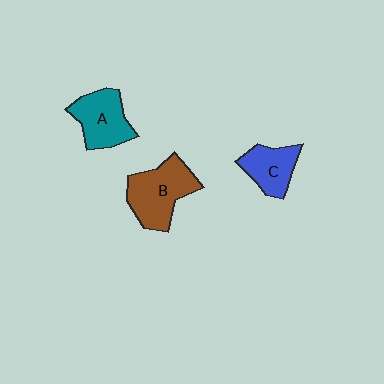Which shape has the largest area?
Shape B (brown).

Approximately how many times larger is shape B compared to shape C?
Approximately 1.5 times.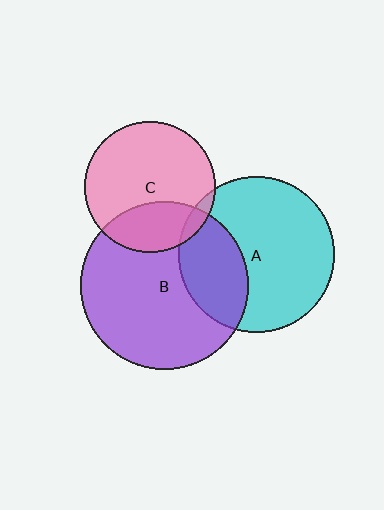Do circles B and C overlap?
Yes.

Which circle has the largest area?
Circle B (purple).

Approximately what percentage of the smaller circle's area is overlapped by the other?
Approximately 30%.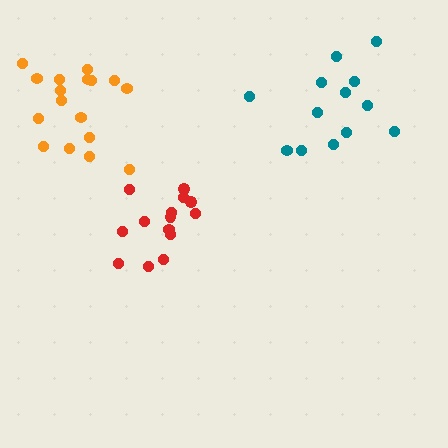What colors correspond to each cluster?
The clusters are colored: red, orange, teal.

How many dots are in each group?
Group 1: 14 dots, Group 2: 17 dots, Group 3: 13 dots (44 total).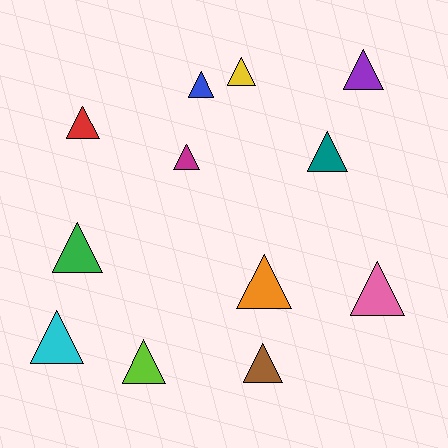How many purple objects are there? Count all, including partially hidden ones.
There is 1 purple object.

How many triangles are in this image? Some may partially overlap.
There are 12 triangles.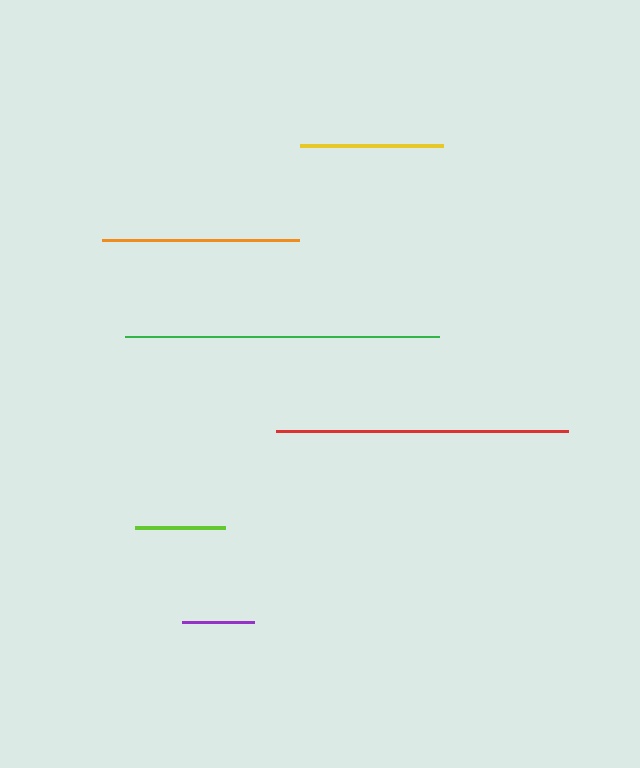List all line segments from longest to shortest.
From longest to shortest: green, red, orange, yellow, lime, purple.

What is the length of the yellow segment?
The yellow segment is approximately 143 pixels long.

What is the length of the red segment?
The red segment is approximately 293 pixels long.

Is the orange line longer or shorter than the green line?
The green line is longer than the orange line.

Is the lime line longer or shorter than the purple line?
The lime line is longer than the purple line.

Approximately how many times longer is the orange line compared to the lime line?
The orange line is approximately 2.2 times the length of the lime line.